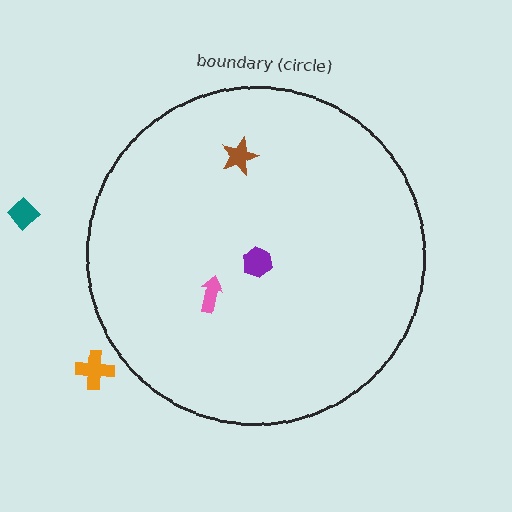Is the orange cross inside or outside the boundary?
Outside.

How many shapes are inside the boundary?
3 inside, 2 outside.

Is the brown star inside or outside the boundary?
Inside.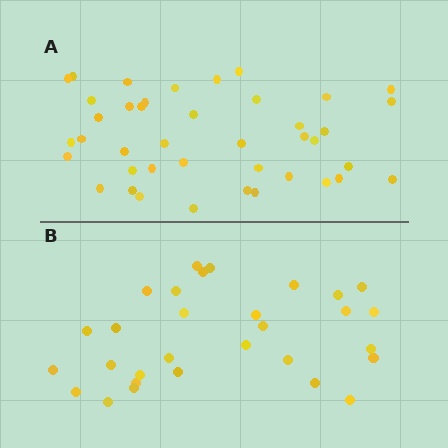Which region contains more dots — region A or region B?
Region A (the top region) has more dots.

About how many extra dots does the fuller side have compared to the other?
Region A has roughly 12 or so more dots than region B.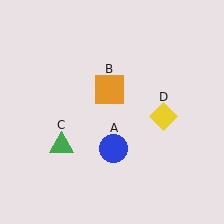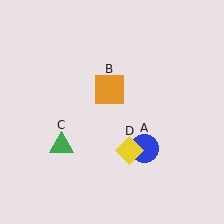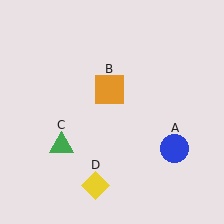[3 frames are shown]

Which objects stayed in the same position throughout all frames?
Orange square (object B) and green triangle (object C) remained stationary.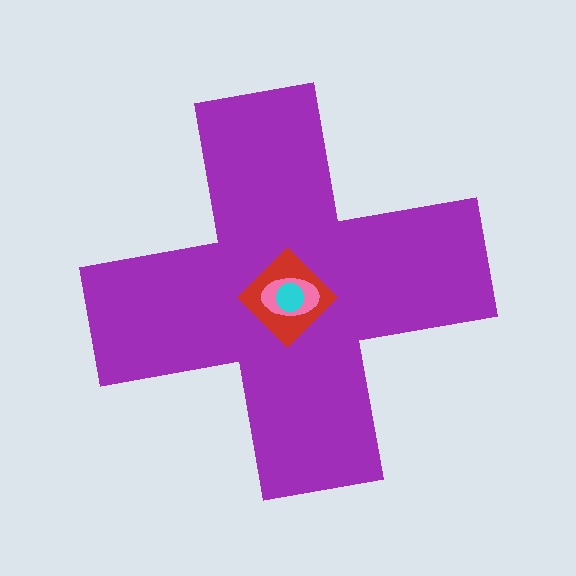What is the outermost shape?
The purple cross.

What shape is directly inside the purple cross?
The red diamond.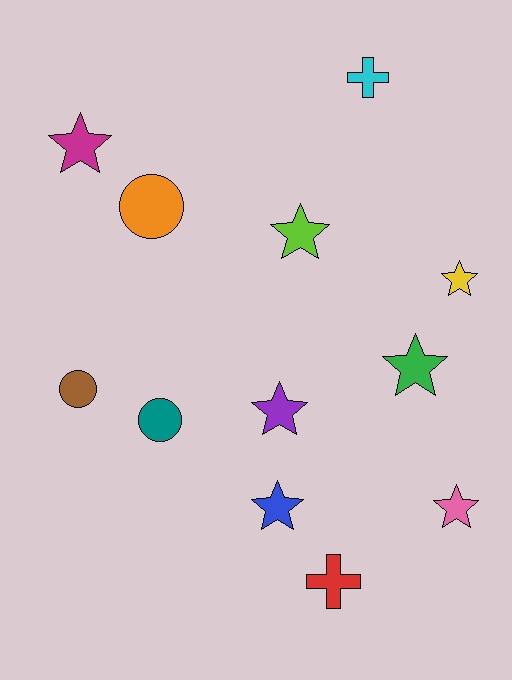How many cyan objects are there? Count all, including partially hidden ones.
There is 1 cyan object.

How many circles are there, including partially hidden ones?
There are 3 circles.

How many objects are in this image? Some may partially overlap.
There are 12 objects.